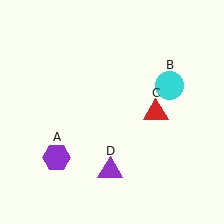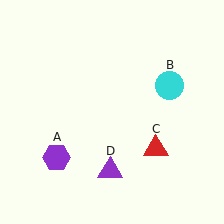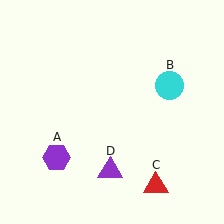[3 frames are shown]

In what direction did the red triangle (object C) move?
The red triangle (object C) moved down.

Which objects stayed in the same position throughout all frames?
Purple hexagon (object A) and cyan circle (object B) and purple triangle (object D) remained stationary.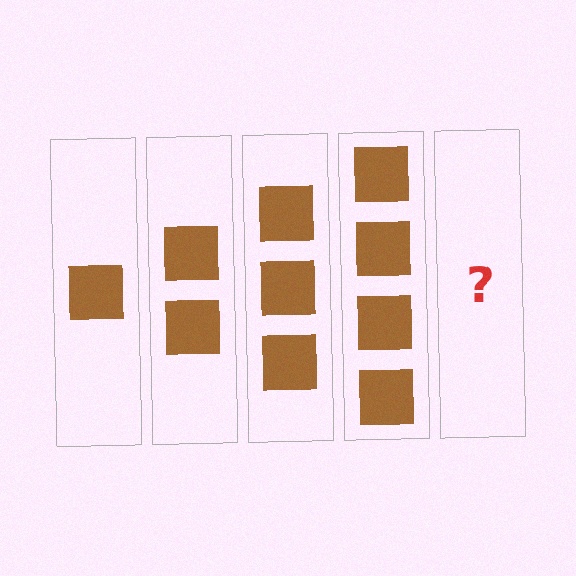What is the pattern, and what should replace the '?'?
The pattern is that each step adds one more square. The '?' should be 5 squares.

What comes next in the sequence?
The next element should be 5 squares.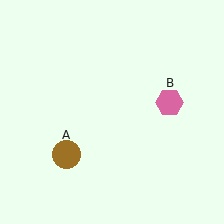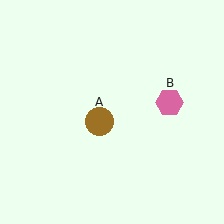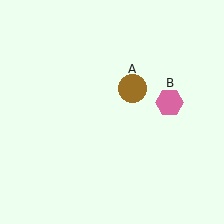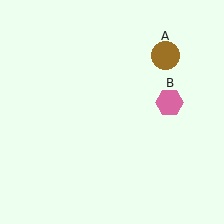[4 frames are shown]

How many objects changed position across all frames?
1 object changed position: brown circle (object A).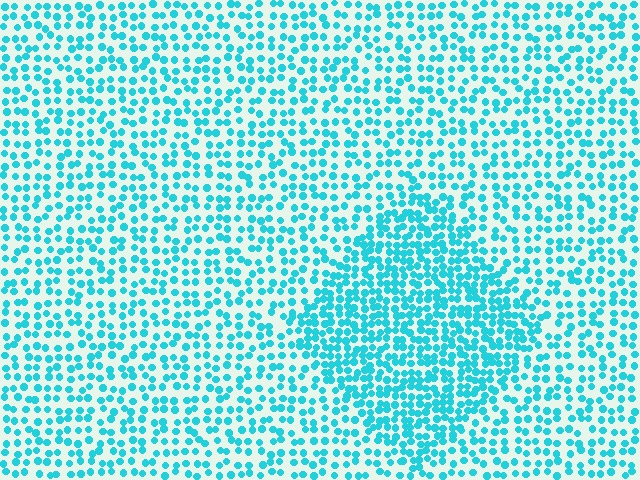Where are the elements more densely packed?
The elements are more densely packed inside the diamond boundary.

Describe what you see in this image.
The image contains small cyan elements arranged at two different densities. A diamond-shaped region is visible where the elements are more densely packed than the surrounding area.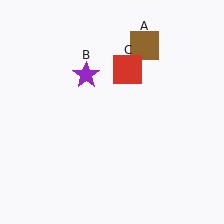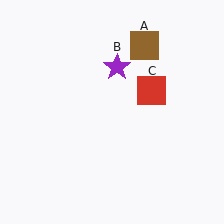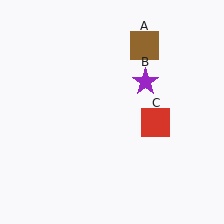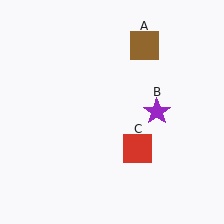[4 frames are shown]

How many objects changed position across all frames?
2 objects changed position: purple star (object B), red square (object C).